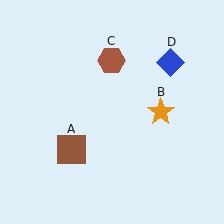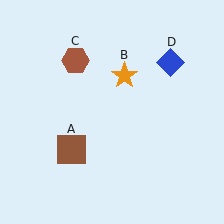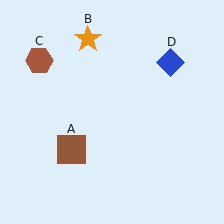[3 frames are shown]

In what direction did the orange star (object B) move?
The orange star (object B) moved up and to the left.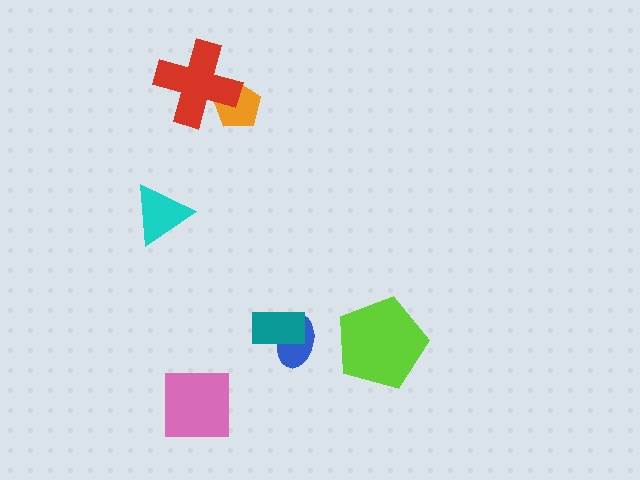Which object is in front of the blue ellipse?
The teal rectangle is in front of the blue ellipse.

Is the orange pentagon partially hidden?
Yes, it is partially covered by another shape.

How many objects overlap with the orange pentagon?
1 object overlaps with the orange pentagon.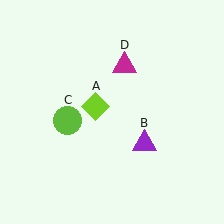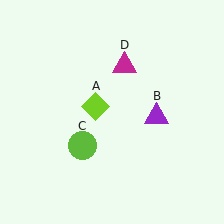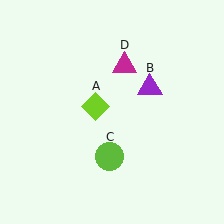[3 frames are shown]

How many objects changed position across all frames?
2 objects changed position: purple triangle (object B), lime circle (object C).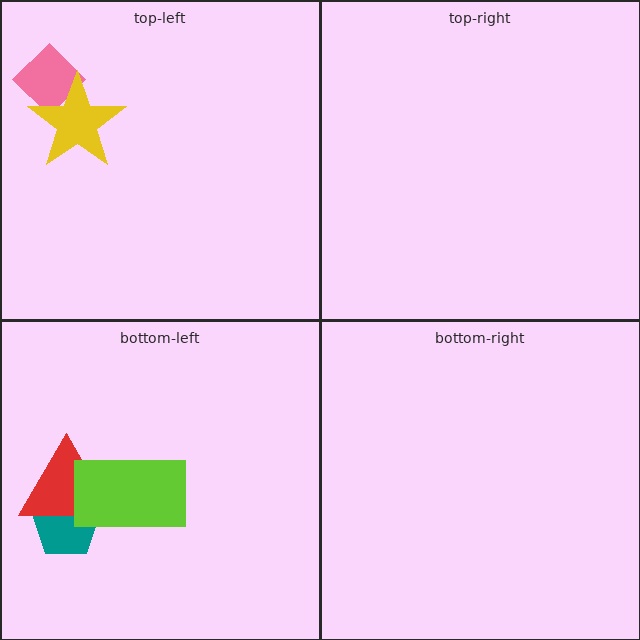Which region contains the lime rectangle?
The bottom-left region.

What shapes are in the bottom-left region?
The teal pentagon, the red triangle, the lime rectangle.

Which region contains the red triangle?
The bottom-left region.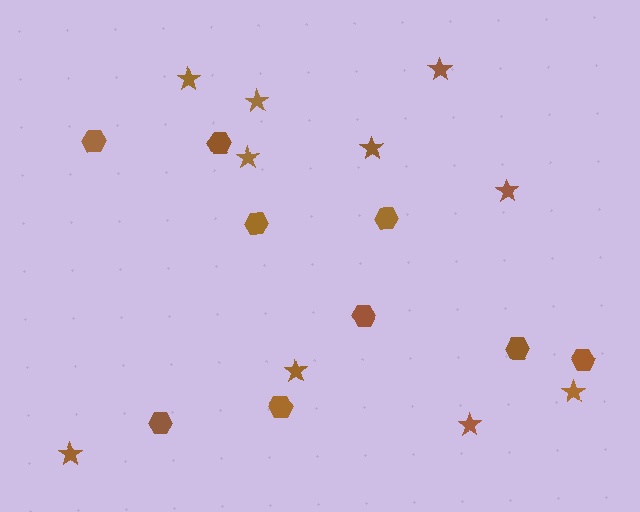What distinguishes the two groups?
There are 2 groups: one group of hexagons (9) and one group of stars (10).